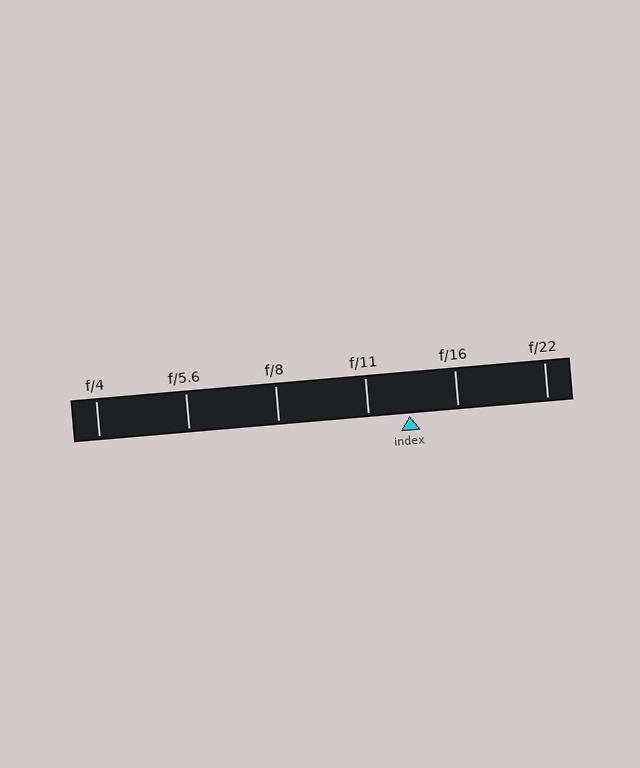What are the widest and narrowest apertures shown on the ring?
The widest aperture shown is f/4 and the narrowest is f/22.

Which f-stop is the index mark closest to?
The index mark is closest to f/11.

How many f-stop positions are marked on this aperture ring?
There are 6 f-stop positions marked.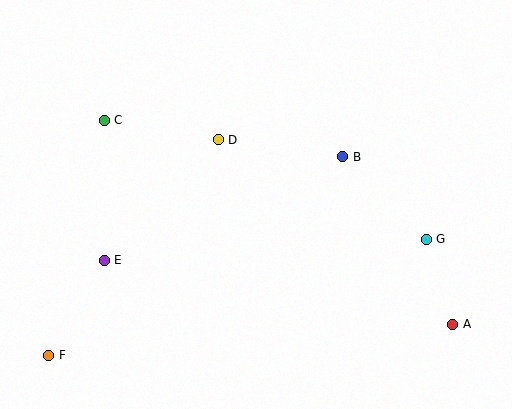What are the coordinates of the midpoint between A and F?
The midpoint between A and F is at (251, 340).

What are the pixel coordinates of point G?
Point G is at (426, 239).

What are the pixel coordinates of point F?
Point F is at (49, 355).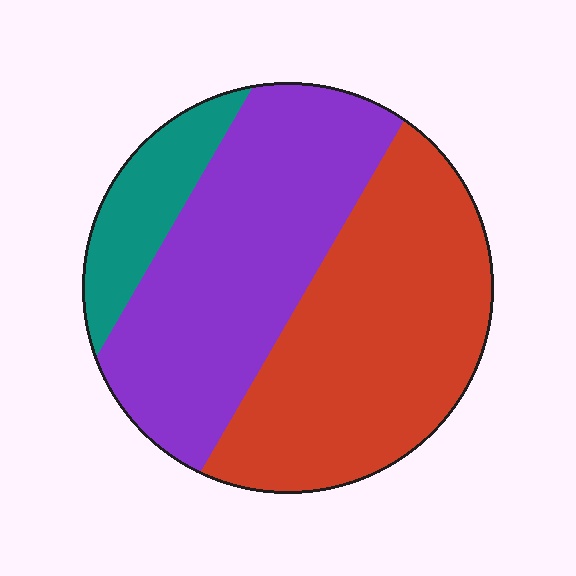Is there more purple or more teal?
Purple.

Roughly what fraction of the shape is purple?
Purple covers around 45% of the shape.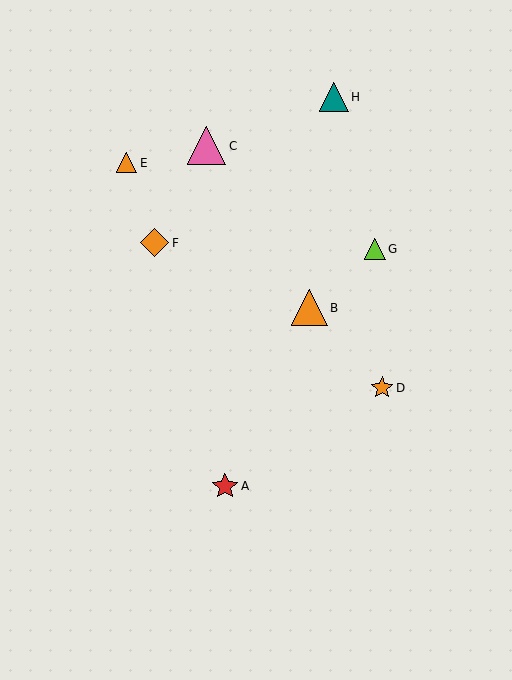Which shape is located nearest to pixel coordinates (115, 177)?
The orange triangle (labeled E) at (127, 163) is nearest to that location.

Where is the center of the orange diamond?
The center of the orange diamond is at (155, 243).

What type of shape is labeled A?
Shape A is a red star.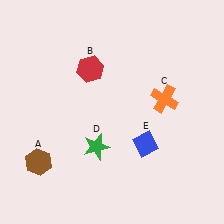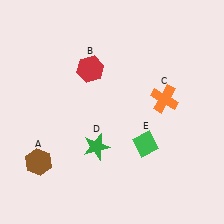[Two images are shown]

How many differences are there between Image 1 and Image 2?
There is 1 difference between the two images.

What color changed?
The diamond (E) changed from blue in Image 1 to green in Image 2.